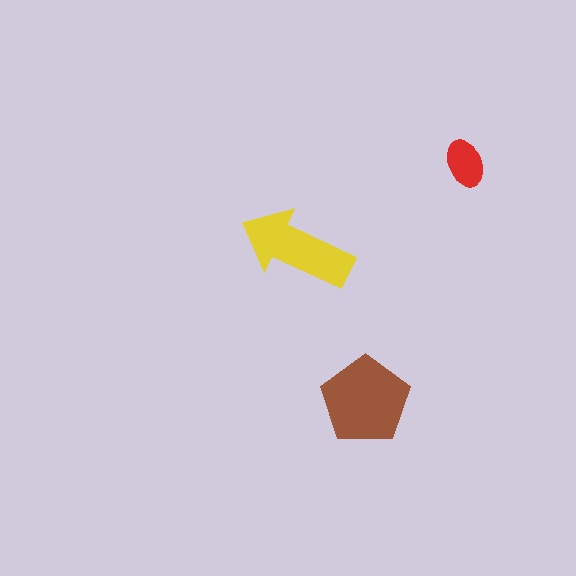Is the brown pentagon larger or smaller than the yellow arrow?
Larger.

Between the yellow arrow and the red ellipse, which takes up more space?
The yellow arrow.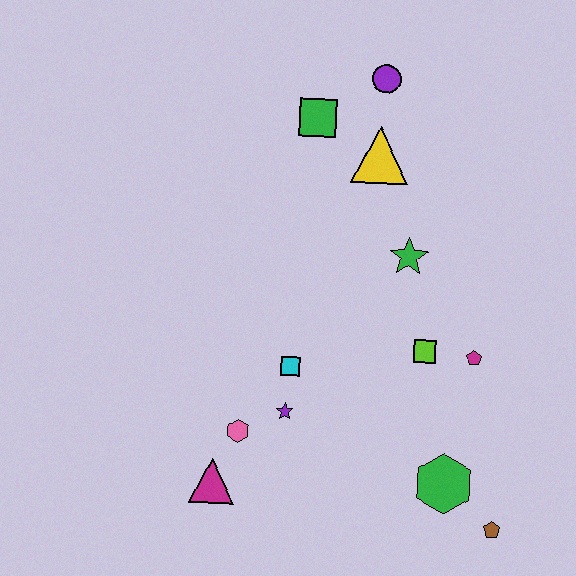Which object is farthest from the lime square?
The purple circle is farthest from the lime square.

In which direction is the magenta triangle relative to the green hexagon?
The magenta triangle is to the left of the green hexagon.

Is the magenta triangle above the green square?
No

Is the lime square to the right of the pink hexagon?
Yes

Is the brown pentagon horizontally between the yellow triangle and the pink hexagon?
No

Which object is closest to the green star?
The lime square is closest to the green star.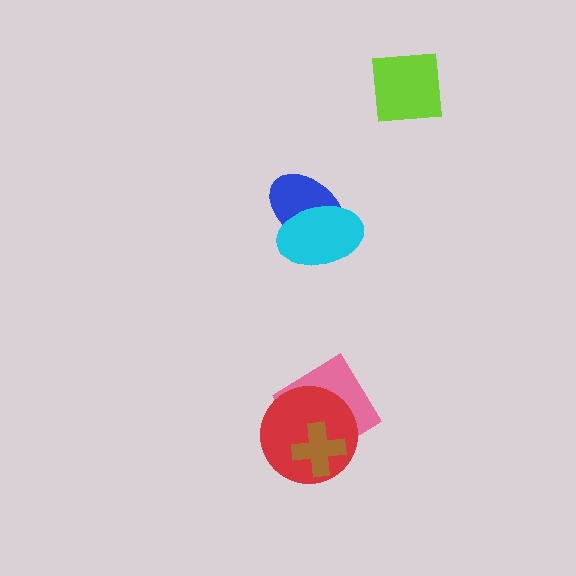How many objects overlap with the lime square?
0 objects overlap with the lime square.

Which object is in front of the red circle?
The brown cross is in front of the red circle.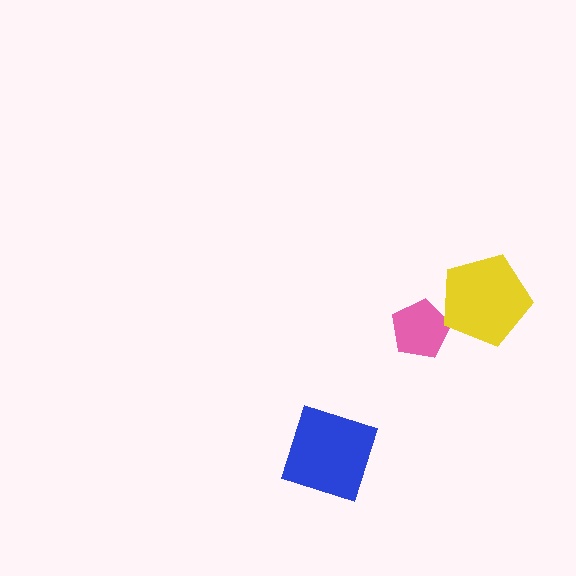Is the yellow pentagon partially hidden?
No, no other shape covers it.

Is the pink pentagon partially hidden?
Yes, it is partially covered by another shape.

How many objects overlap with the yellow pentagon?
1 object overlaps with the yellow pentagon.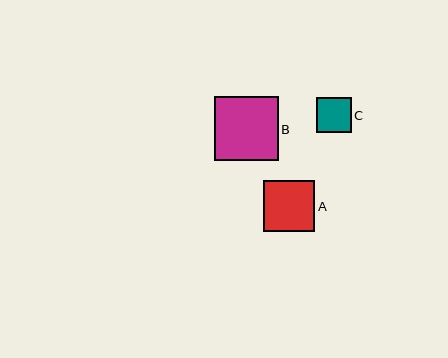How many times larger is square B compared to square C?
Square B is approximately 1.8 times the size of square C.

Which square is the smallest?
Square C is the smallest with a size of approximately 35 pixels.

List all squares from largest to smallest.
From largest to smallest: B, A, C.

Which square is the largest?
Square B is the largest with a size of approximately 64 pixels.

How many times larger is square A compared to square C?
Square A is approximately 1.5 times the size of square C.